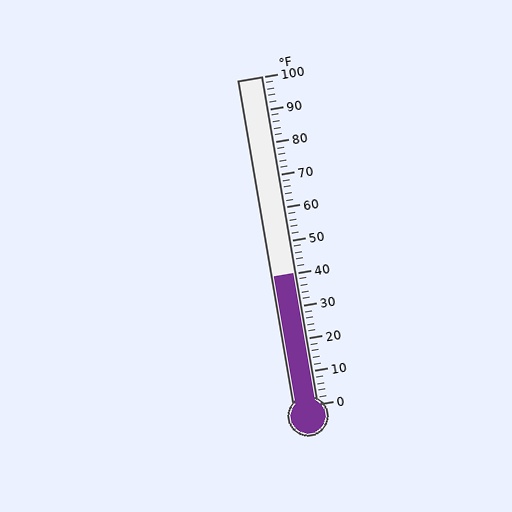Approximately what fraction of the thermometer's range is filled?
The thermometer is filled to approximately 40% of its range.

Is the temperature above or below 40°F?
The temperature is at 40°F.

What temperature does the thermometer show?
The thermometer shows approximately 40°F.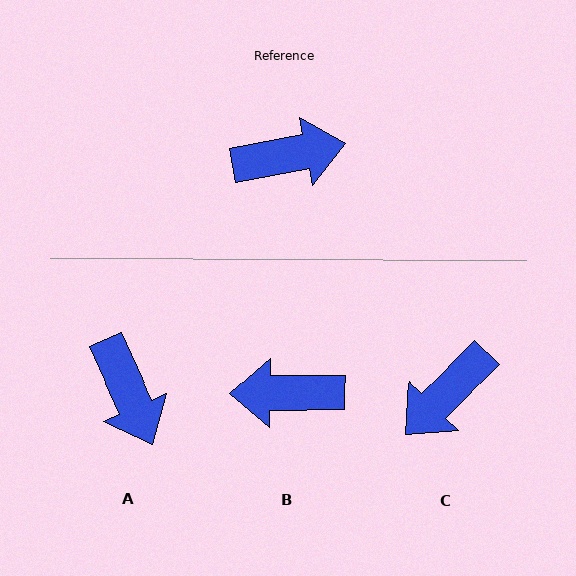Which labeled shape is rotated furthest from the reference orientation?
B, about 169 degrees away.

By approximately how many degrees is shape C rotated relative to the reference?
Approximately 146 degrees clockwise.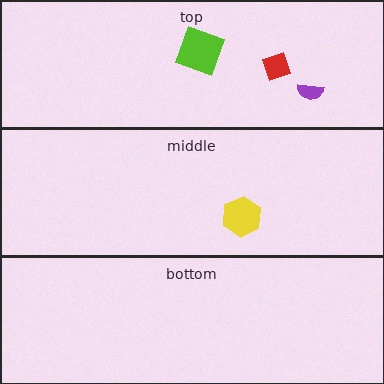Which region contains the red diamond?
The top region.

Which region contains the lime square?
The top region.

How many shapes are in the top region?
3.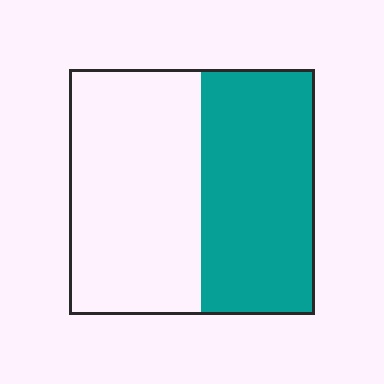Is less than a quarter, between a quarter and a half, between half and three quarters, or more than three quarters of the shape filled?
Between a quarter and a half.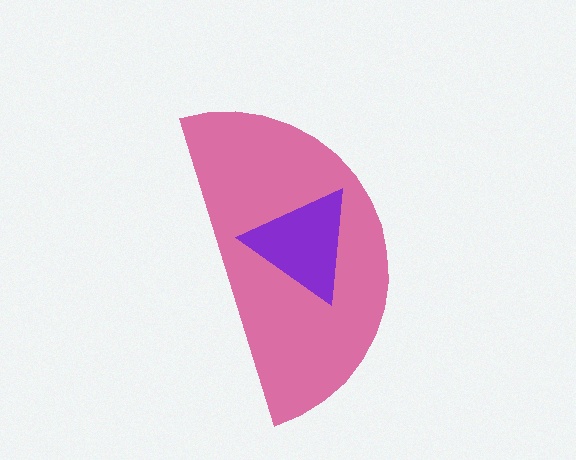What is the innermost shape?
The purple triangle.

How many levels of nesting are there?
2.